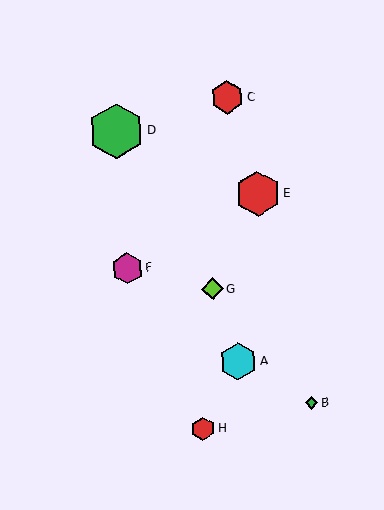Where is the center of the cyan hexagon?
The center of the cyan hexagon is at (238, 361).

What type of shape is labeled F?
Shape F is a magenta hexagon.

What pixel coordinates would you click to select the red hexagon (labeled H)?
Click at (203, 429) to select the red hexagon H.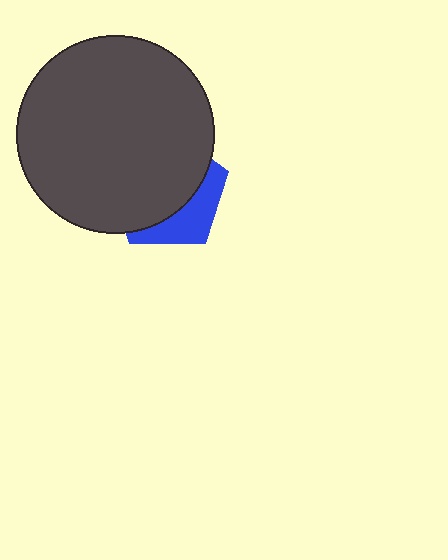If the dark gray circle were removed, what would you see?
You would see the complete blue pentagon.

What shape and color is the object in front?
The object in front is a dark gray circle.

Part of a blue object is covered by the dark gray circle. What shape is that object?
It is a pentagon.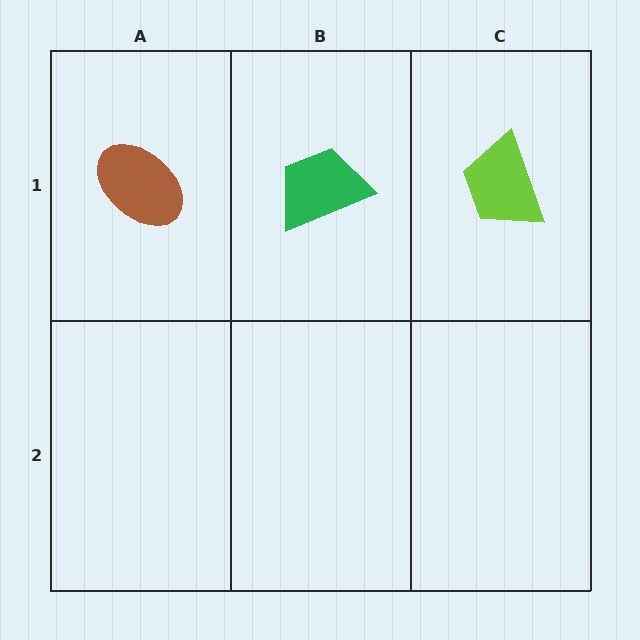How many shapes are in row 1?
3 shapes.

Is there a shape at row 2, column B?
No, that cell is empty.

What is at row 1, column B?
A green trapezoid.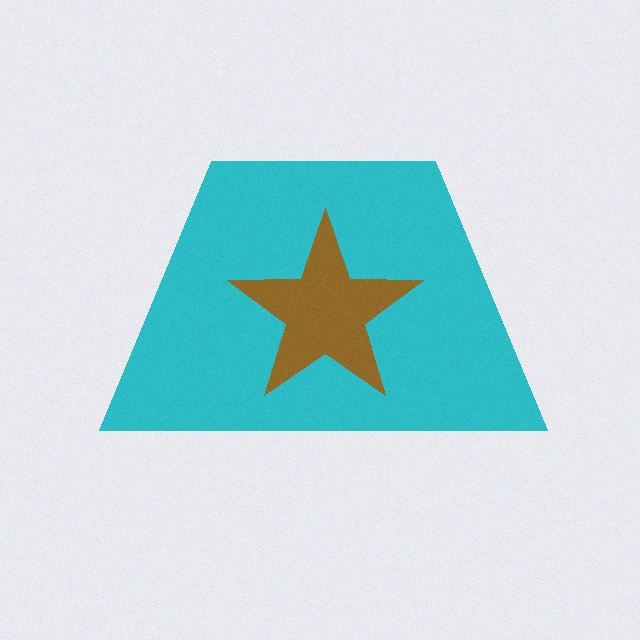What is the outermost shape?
The cyan trapezoid.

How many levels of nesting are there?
2.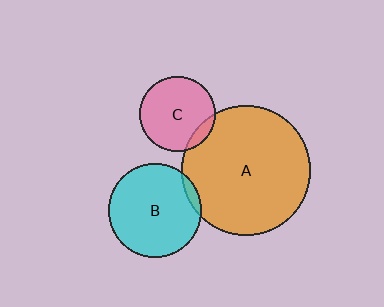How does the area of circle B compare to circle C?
Approximately 1.5 times.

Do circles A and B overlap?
Yes.